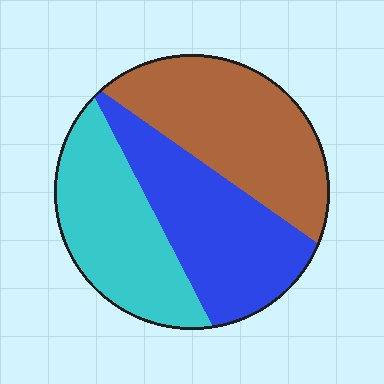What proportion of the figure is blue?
Blue takes up about one third (1/3) of the figure.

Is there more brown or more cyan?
Brown.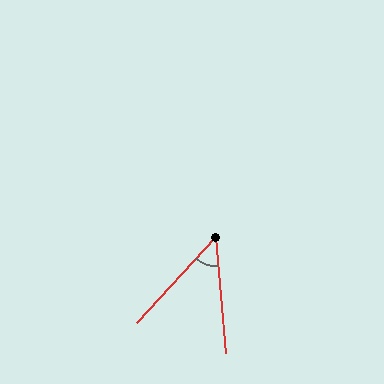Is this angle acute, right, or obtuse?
It is acute.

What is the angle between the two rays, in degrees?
Approximately 47 degrees.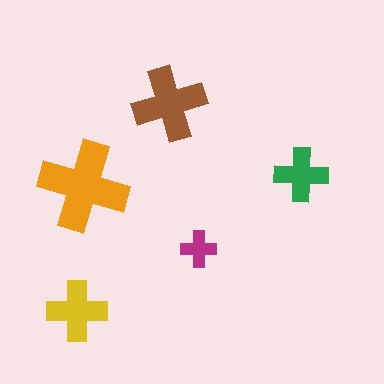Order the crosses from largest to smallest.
the orange one, the brown one, the yellow one, the green one, the magenta one.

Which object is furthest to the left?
The yellow cross is leftmost.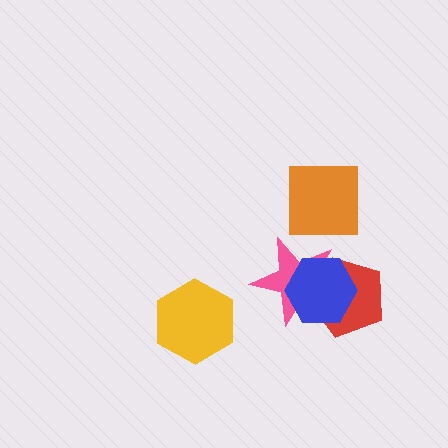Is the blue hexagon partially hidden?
No, no other shape covers it.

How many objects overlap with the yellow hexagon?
0 objects overlap with the yellow hexagon.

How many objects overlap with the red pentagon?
2 objects overlap with the red pentagon.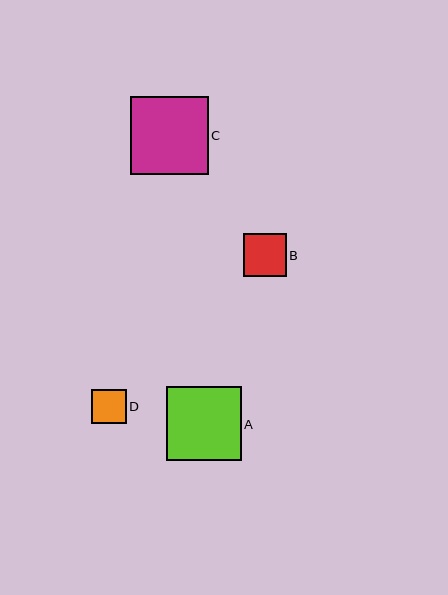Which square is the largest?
Square C is the largest with a size of approximately 78 pixels.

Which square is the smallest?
Square D is the smallest with a size of approximately 34 pixels.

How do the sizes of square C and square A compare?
Square C and square A are approximately the same size.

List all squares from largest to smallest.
From largest to smallest: C, A, B, D.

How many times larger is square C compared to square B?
Square C is approximately 1.8 times the size of square B.